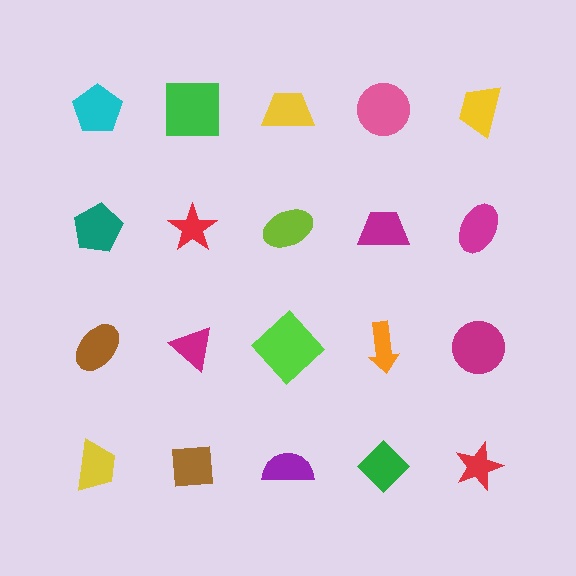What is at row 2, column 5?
A magenta ellipse.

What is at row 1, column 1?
A cyan pentagon.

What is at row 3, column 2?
A magenta triangle.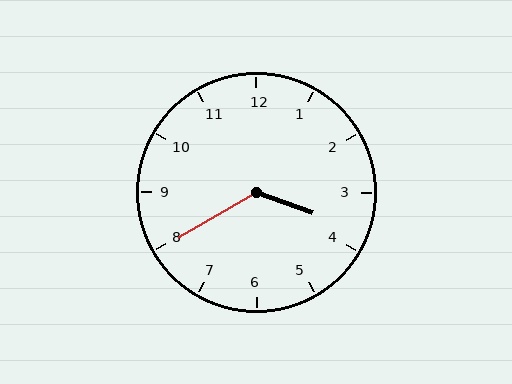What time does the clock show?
3:40.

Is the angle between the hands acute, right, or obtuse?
It is obtuse.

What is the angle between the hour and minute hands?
Approximately 130 degrees.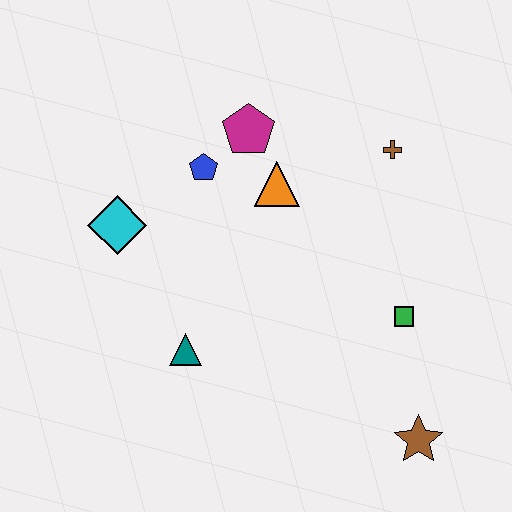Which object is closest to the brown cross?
The orange triangle is closest to the brown cross.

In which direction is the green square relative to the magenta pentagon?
The green square is below the magenta pentagon.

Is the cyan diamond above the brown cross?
No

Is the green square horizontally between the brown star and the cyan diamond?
Yes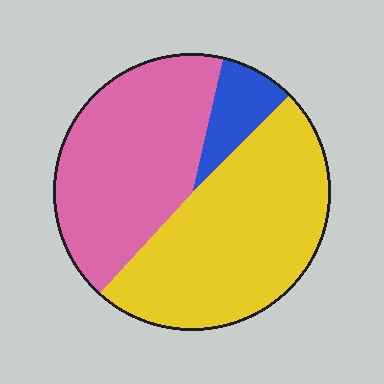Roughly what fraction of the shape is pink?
Pink covers roughly 40% of the shape.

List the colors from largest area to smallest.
From largest to smallest: yellow, pink, blue.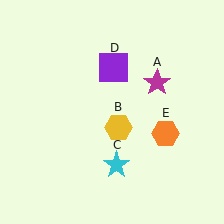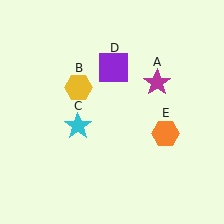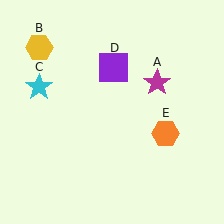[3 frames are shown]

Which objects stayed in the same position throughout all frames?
Magenta star (object A) and purple square (object D) and orange hexagon (object E) remained stationary.